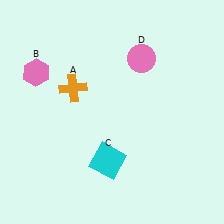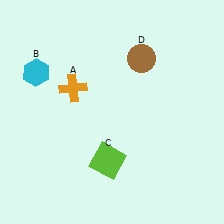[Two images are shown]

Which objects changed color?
B changed from pink to cyan. C changed from cyan to lime. D changed from pink to brown.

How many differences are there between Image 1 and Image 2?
There are 3 differences between the two images.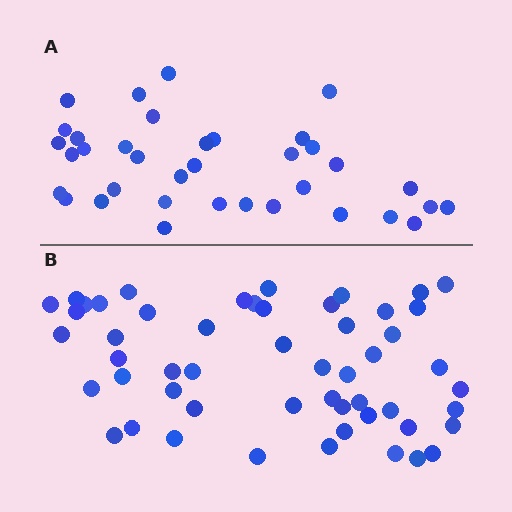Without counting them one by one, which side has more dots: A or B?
Region B (the bottom region) has more dots.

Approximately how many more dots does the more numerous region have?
Region B has approximately 15 more dots than region A.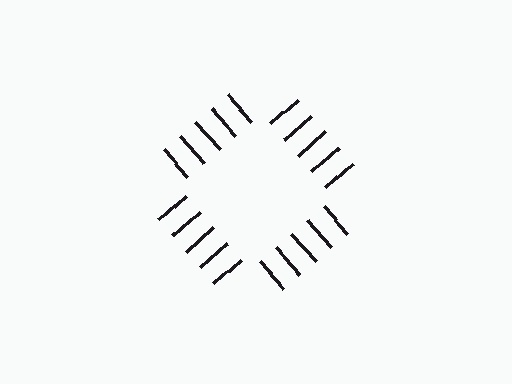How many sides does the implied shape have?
4 sides — the line-ends trace a square.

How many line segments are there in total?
20 — 5 along each of the 4 edges.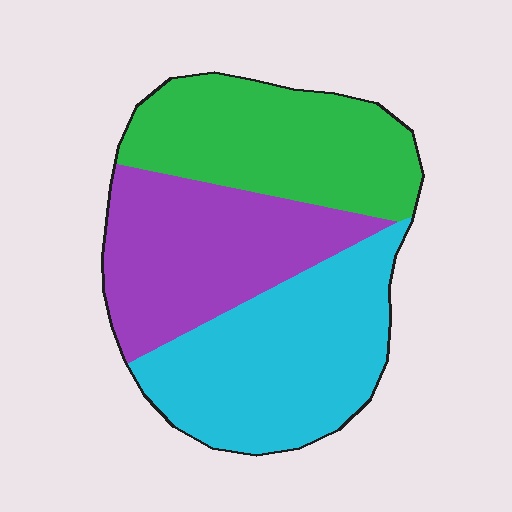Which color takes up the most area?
Cyan, at roughly 35%.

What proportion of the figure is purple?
Purple covers about 30% of the figure.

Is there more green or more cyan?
Cyan.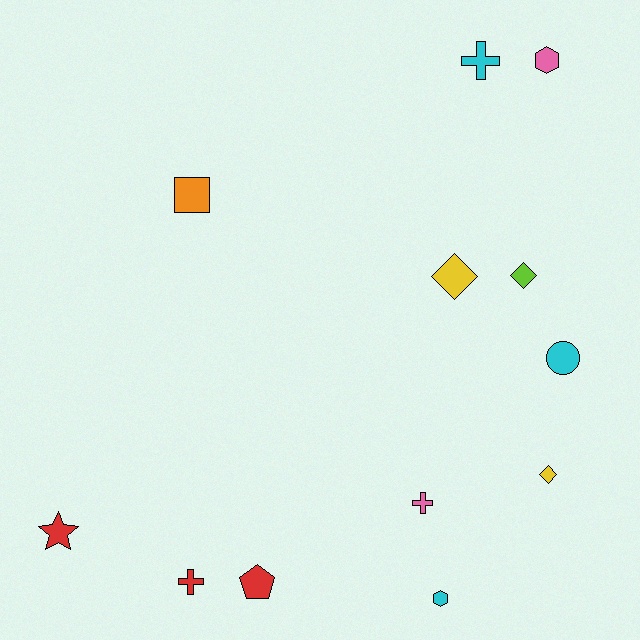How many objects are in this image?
There are 12 objects.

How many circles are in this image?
There is 1 circle.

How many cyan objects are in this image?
There are 3 cyan objects.